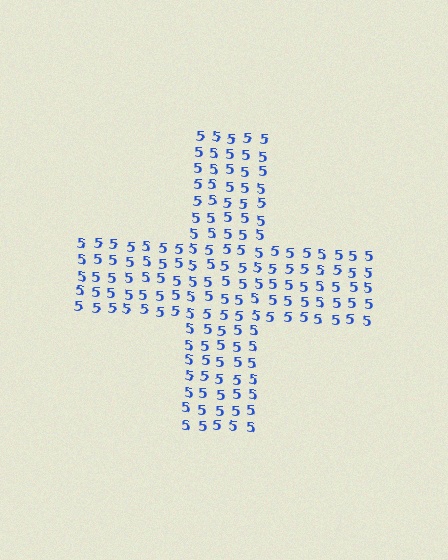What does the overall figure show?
The overall figure shows a cross.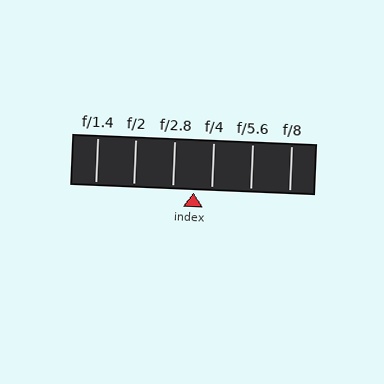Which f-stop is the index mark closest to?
The index mark is closest to f/4.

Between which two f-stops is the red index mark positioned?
The index mark is between f/2.8 and f/4.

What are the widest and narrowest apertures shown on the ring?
The widest aperture shown is f/1.4 and the narrowest is f/8.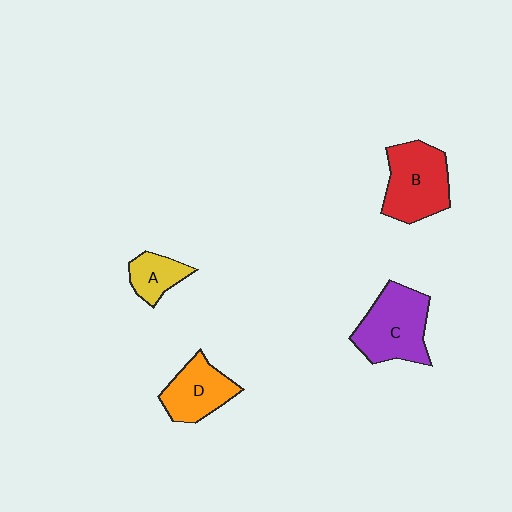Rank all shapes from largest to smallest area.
From largest to smallest: C (purple), B (red), D (orange), A (yellow).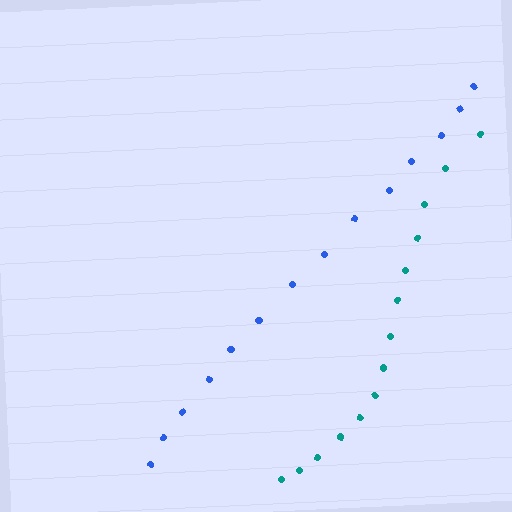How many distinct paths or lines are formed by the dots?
There are 2 distinct paths.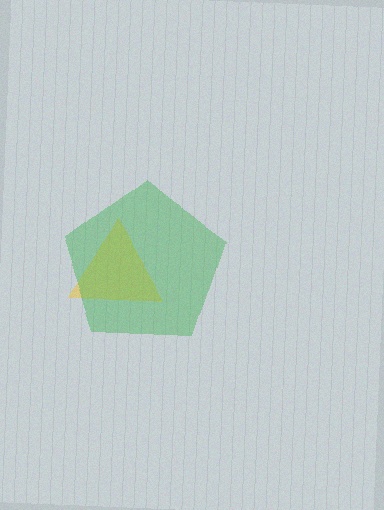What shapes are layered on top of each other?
The layered shapes are: a yellow triangle, a green pentagon.